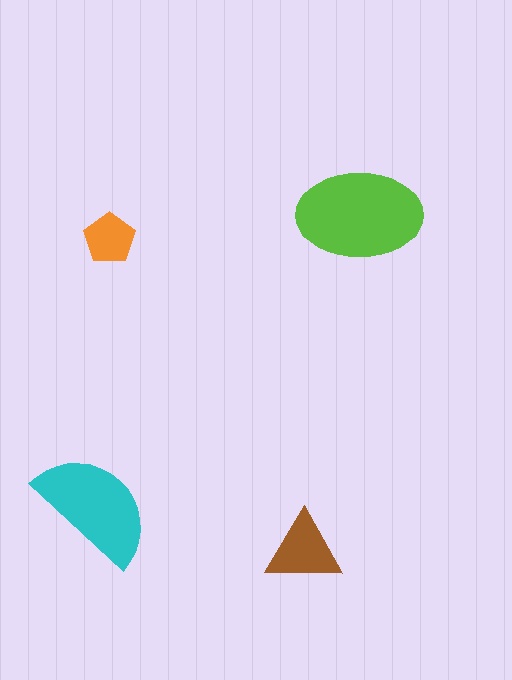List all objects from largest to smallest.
The lime ellipse, the cyan semicircle, the brown triangle, the orange pentagon.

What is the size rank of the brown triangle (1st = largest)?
3rd.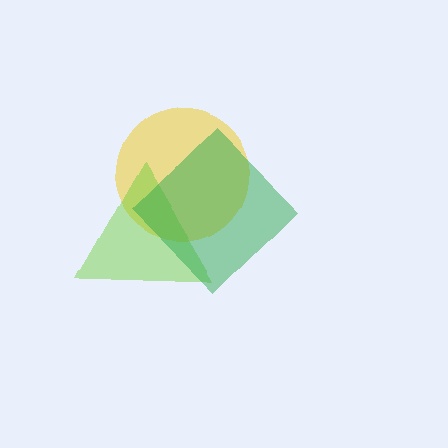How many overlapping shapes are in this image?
There are 3 overlapping shapes in the image.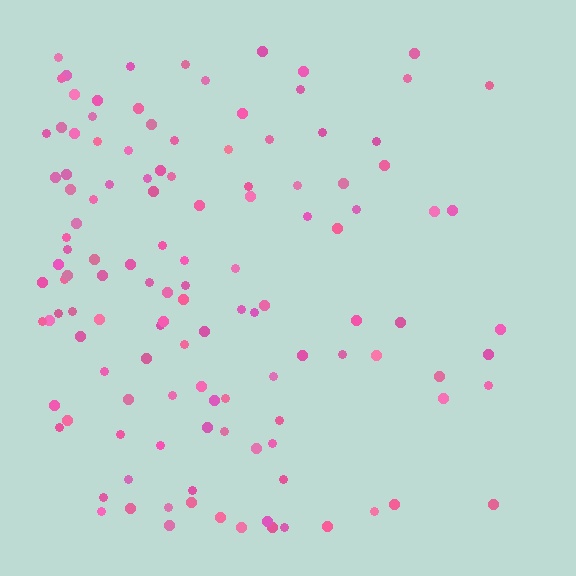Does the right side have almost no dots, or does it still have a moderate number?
Still a moderate number, just noticeably fewer than the left.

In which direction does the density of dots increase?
From right to left, with the left side densest.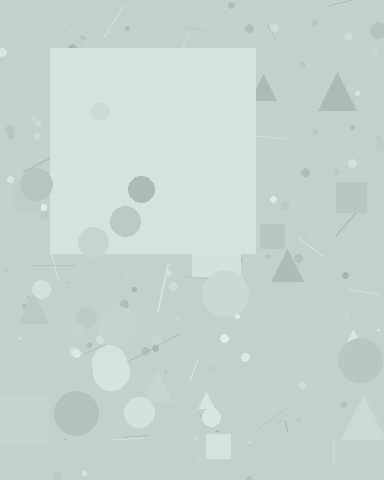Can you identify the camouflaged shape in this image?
The camouflaged shape is a square.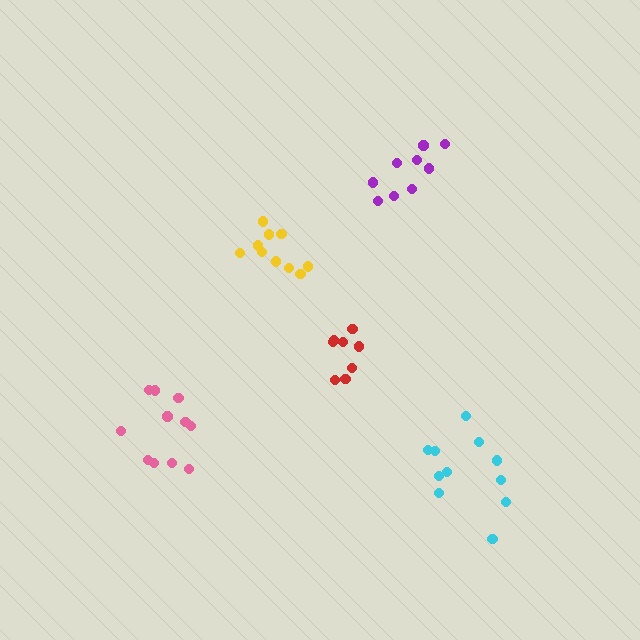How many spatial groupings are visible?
There are 5 spatial groupings.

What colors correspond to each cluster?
The clusters are colored: purple, yellow, pink, cyan, red.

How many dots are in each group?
Group 1: 9 dots, Group 2: 10 dots, Group 3: 11 dots, Group 4: 11 dots, Group 5: 8 dots (49 total).